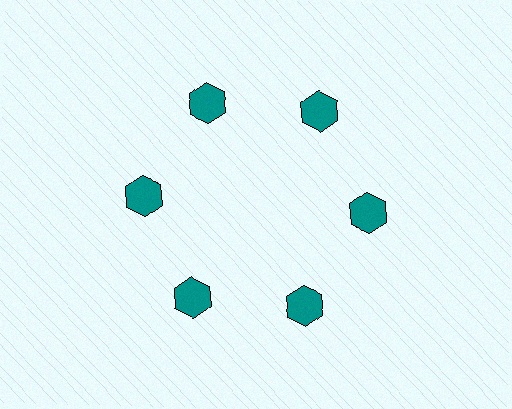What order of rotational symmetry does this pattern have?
This pattern has 6-fold rotational symmetry.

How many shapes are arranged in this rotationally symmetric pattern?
There are 6 shapes, arranged in 6 groups of 1.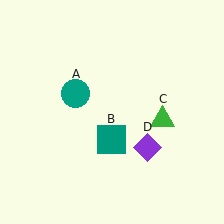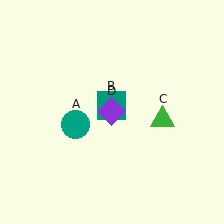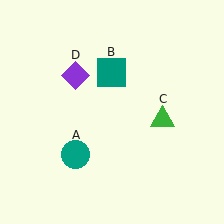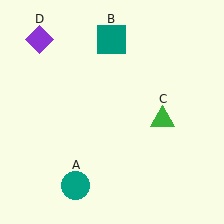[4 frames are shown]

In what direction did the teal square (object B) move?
The teal square (object B) moved up.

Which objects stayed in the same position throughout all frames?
Green triangle (object C) remained stationary.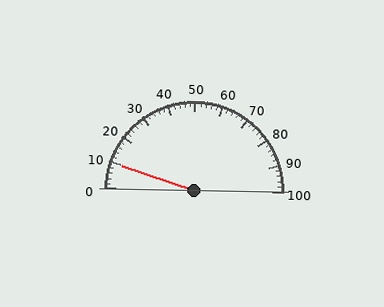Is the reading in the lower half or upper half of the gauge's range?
The reading is in the lower half of the range (0 to 100).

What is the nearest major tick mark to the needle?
The nearest major tick mark is 10.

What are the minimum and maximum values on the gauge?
The gauge ranges from 0 to 100.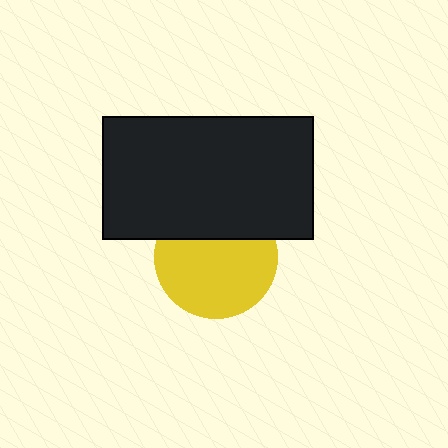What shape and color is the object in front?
The object in front is a black rectangle.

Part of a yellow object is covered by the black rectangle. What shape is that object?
It is a circle.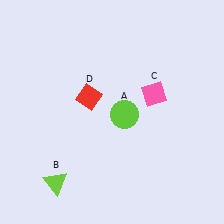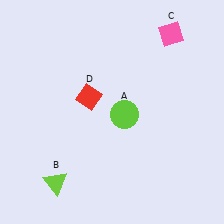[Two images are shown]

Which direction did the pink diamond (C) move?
The pink diamond (C) moved up.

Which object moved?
The pink diamond (C) moved up.